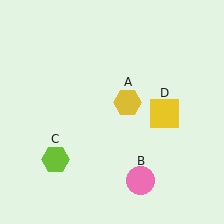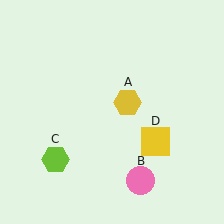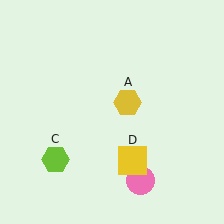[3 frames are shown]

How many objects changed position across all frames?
1 object changed position: yellow square (object D).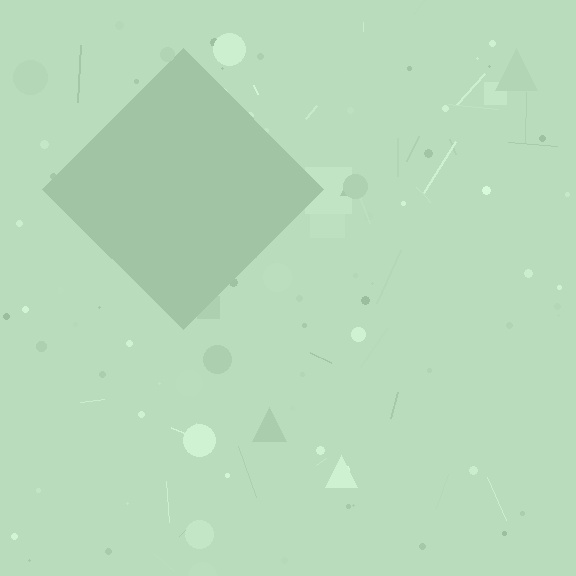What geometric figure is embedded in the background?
A diamond is embedded in the background.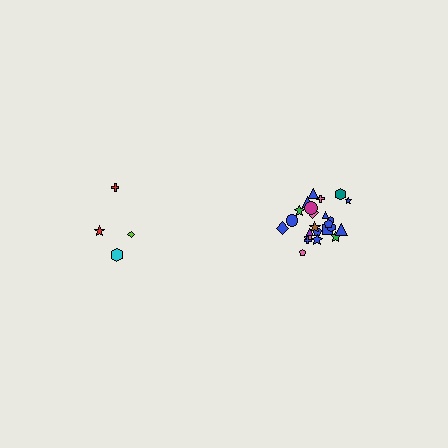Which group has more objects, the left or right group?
The right group.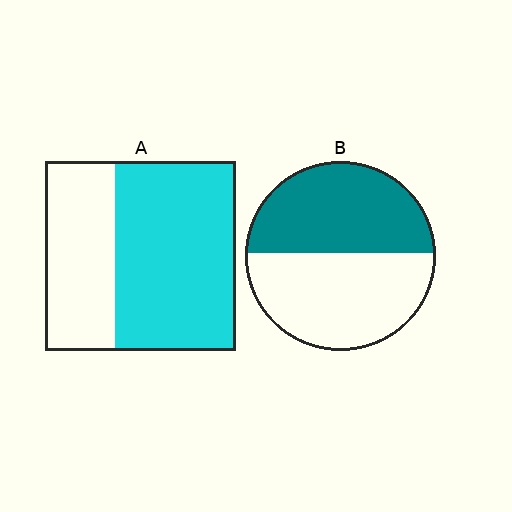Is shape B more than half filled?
Roughly half.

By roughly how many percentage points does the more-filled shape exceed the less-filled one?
By roughly 15 percentage points (A over B).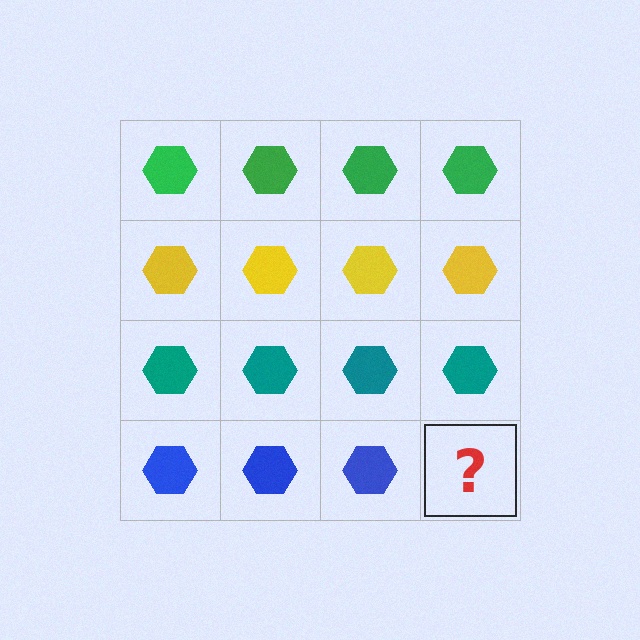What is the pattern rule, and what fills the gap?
The rule is that each row has a consistent color. The gap should be filled with a blue hexagon.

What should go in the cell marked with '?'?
The missing cell should contain a blue hexagon.